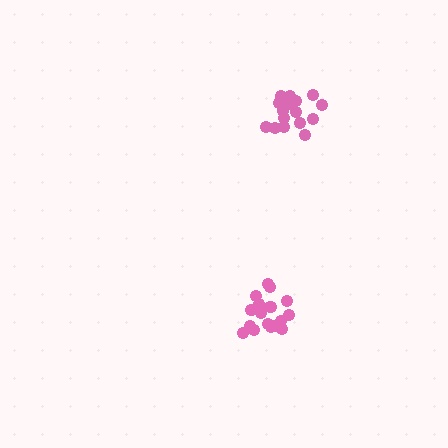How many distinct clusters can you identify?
There are 2 distinct clusters.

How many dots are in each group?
Group 1: 17 dots, Group 2: 17 dots (34 total).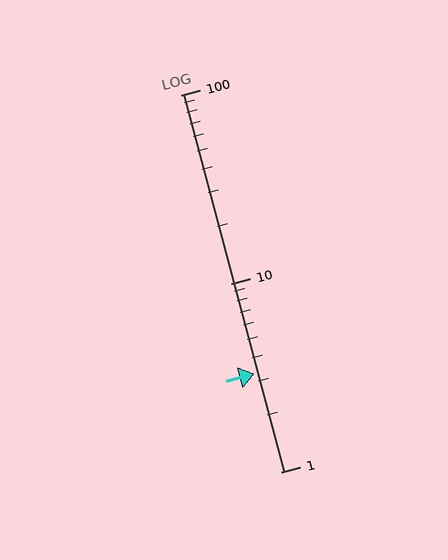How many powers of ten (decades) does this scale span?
The scale spans 2 decades, from 1 to 100.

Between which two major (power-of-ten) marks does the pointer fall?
The pointer is between 1 and 10.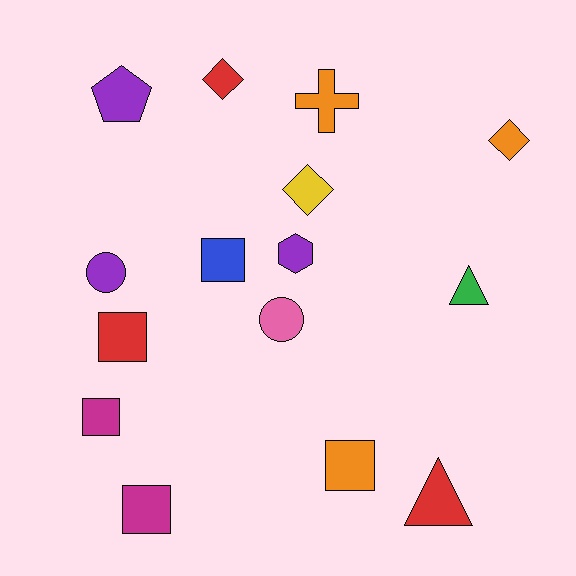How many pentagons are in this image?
There is 1 pentagon.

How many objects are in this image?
There are 15 objects.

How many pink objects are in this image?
There is 1 pink object.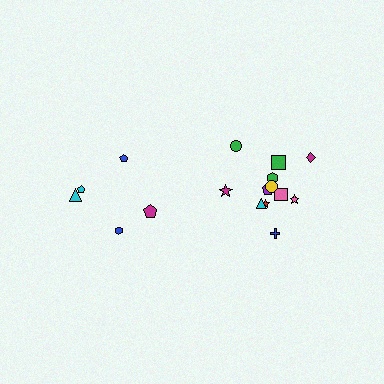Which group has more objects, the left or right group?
The right group.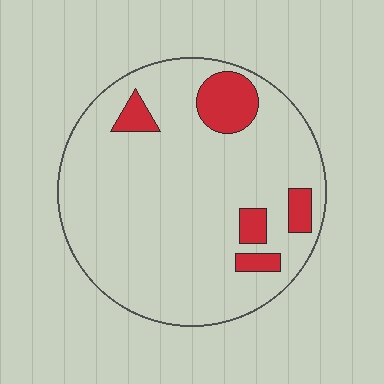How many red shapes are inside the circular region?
5.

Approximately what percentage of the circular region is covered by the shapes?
Approximately 15%.